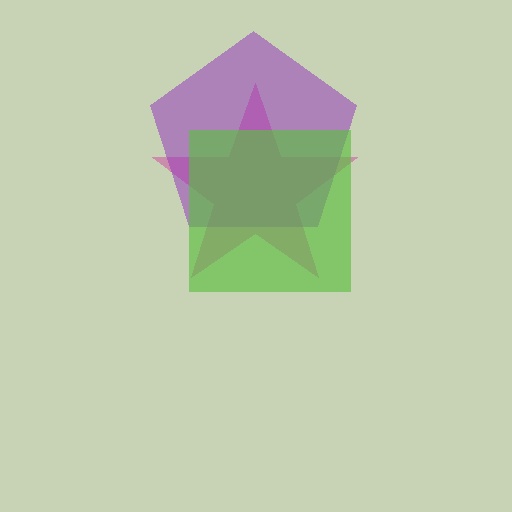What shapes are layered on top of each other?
The layered shapes are: a magenta star, a purple pentagon, a lime square.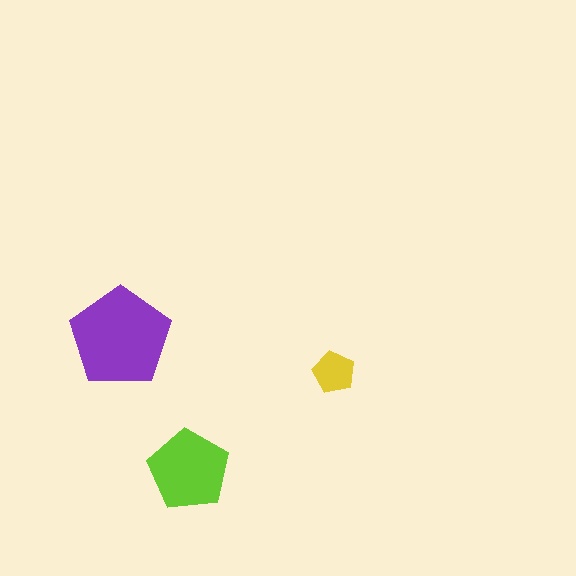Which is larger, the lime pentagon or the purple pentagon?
The purple one.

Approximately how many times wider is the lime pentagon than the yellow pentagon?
About 2 times wider.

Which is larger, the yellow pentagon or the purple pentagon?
The purple one.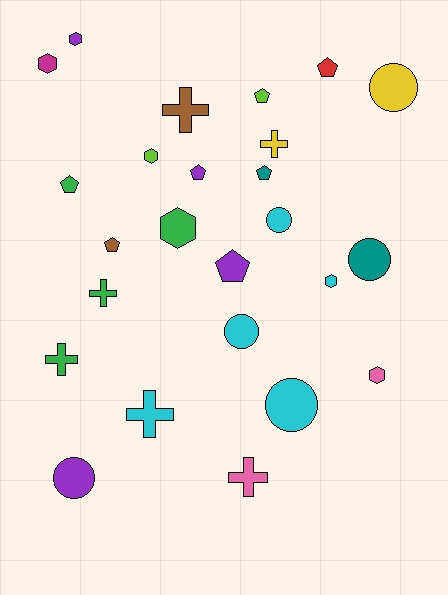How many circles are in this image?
There are 6 circles.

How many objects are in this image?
There are 25 objects.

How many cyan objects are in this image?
There are 5 cyan objects.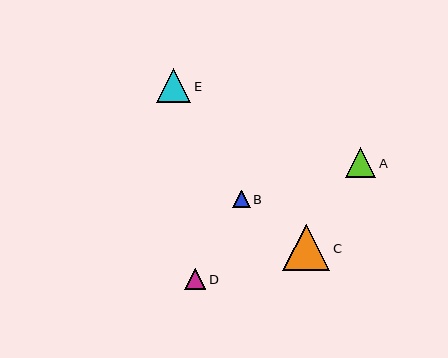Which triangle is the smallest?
Triangle B is the smallest with a size of approximately 17 pixels.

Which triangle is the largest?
Triangle C is the largest with a size of approximately 47 pixels.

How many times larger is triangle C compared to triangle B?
Triangle C is approximately 2.7 times the size of triangle B.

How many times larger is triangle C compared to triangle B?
Triangle C is approximately 2.7 times the size of triangle B.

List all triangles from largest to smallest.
From largest to smallest: C, E, A, D, B.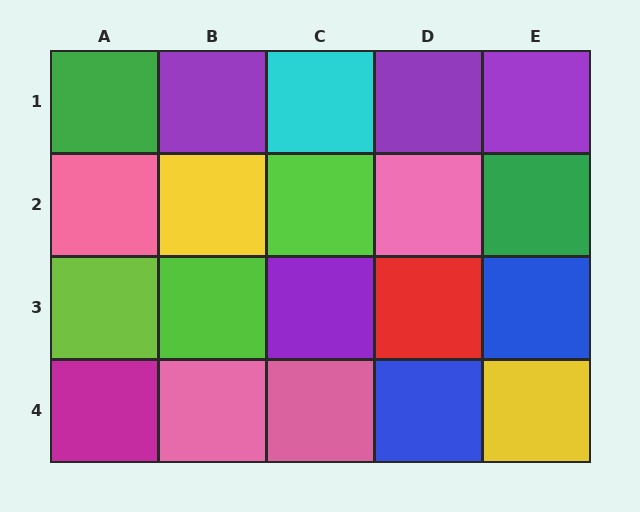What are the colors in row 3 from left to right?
Lime, lime, purple, red, blue.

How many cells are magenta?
1 cell is magenta.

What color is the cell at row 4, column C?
Pink.